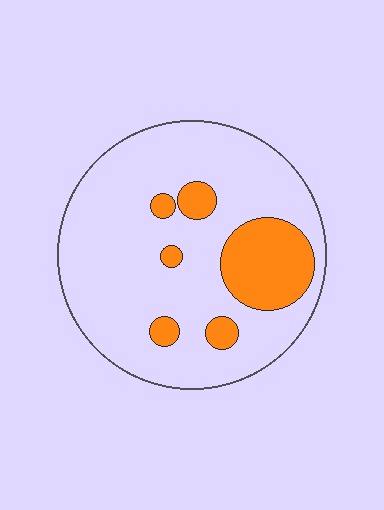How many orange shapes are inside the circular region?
6.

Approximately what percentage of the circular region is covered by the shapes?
Approximately 20%.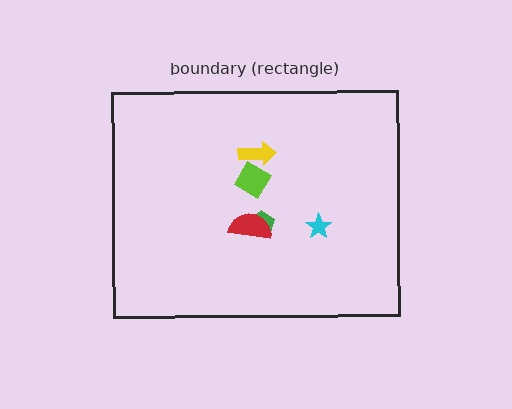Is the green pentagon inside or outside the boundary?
Inside.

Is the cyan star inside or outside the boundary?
Inside.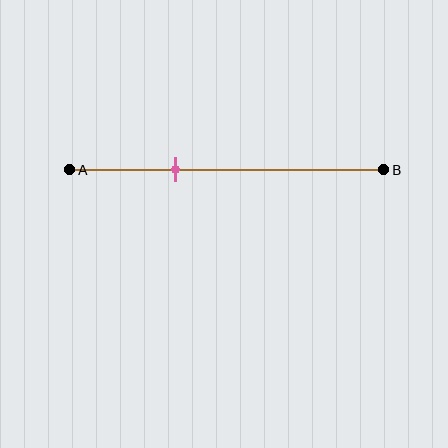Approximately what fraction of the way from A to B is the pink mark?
The pink mark is approximately 35% of the way from A to B.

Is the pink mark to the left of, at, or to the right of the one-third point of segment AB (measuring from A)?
The pink mark is approximately at the one-third point of segment AB.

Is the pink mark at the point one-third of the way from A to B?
Yes, the mark is approximately at the one-third point.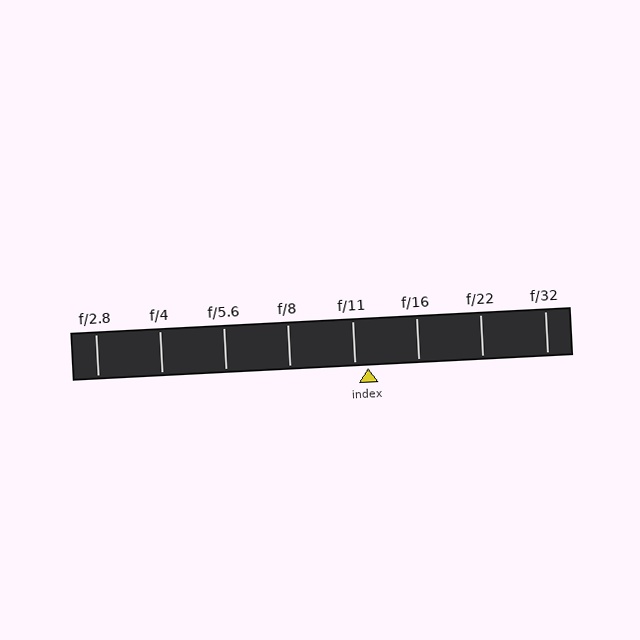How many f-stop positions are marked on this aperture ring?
There are 8 f-stop positions marked.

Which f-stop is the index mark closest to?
The index mark is closest to f/11.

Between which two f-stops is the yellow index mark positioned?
The index mark is between f/11 and f/16.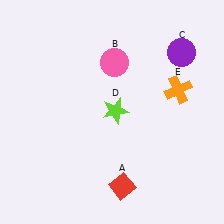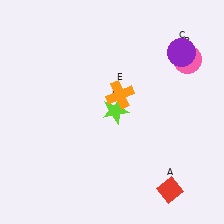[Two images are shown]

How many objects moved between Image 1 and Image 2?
3 objects moved between the two images.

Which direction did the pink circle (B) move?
The pink circle (B) moved right.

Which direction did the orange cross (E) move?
The orange cross (E) moved left.